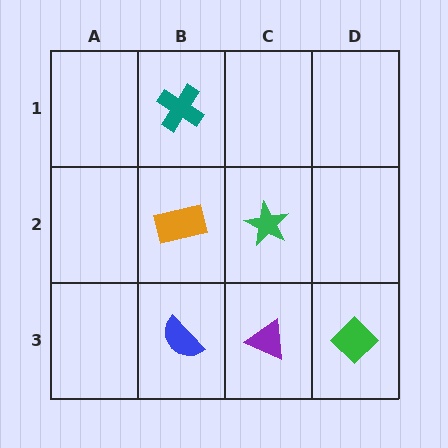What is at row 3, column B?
A blue semicircle.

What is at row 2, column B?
An orange rectangle.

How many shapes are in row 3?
3 shapes.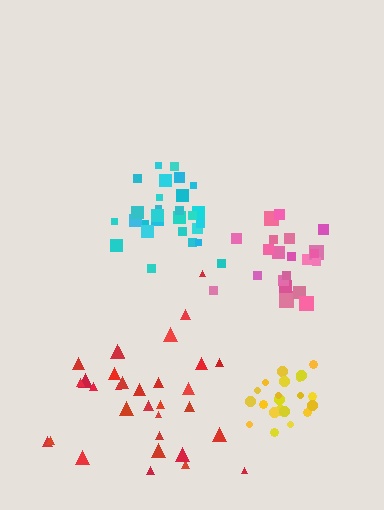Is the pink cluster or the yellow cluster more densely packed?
Yellow.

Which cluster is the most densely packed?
Yellow.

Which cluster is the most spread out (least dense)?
Red.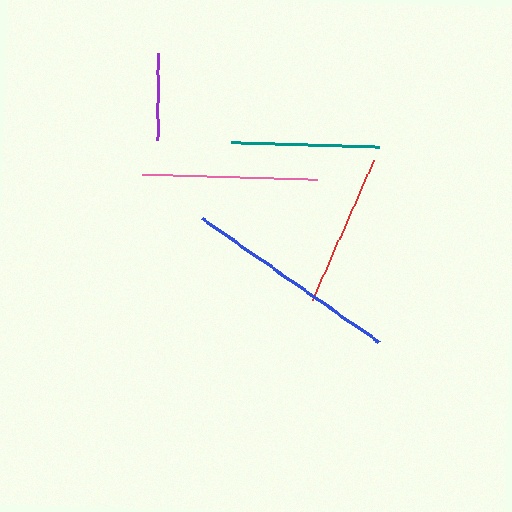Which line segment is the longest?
The blue line is the longest at approximately 215 pixels.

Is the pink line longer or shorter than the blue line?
The blue line is longer than the pink line.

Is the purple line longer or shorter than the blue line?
The blue line is longer than the purple line.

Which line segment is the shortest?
The purple line is the shortest at approximately 87 pixels.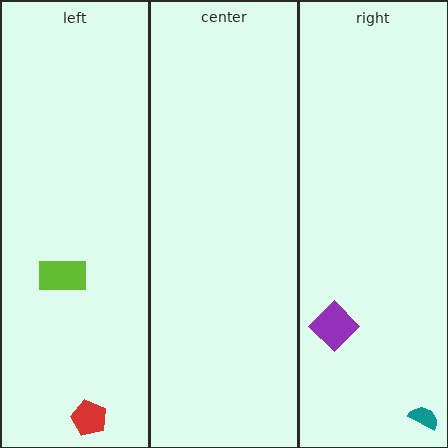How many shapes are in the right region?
2.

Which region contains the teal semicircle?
The right region.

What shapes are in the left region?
The lime rectangle, the red pentagon.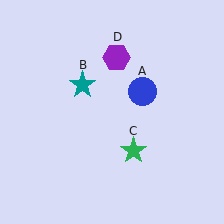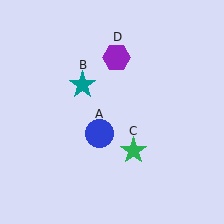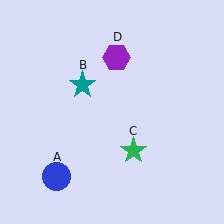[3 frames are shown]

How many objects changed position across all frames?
1 object changed position: blue circle (object A).